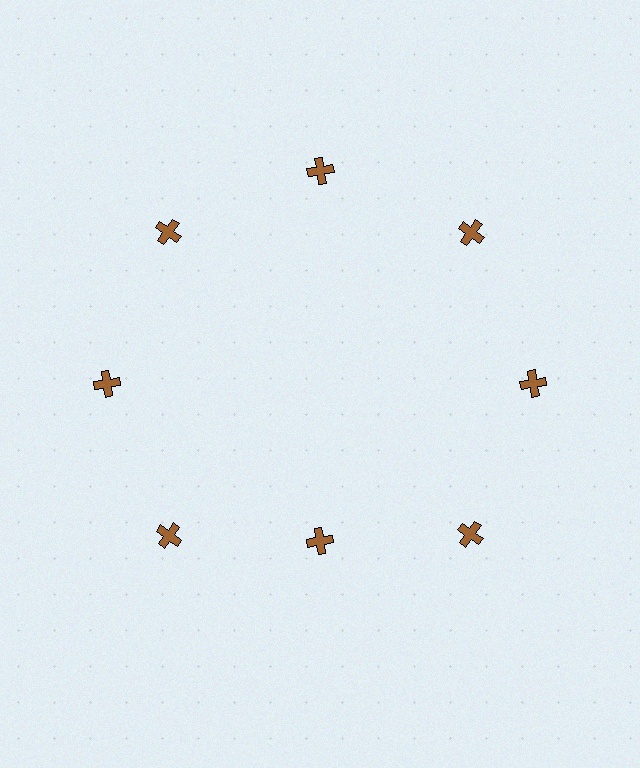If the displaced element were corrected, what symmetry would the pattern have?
It would have 8-fold rotational symmetry — the pattern would map onto itself every 45 degrees.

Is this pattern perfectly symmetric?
No. The 8 brown crosses are arranged in a ring, but one element near the 6 o'clock position is pulled inward toward the center, breaking the 8-fold rotational symmetry.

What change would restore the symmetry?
The symmetry would be restored by moving it outward, back onto the ring so that all 8 crosses sit at equal angles and equal distance from the center.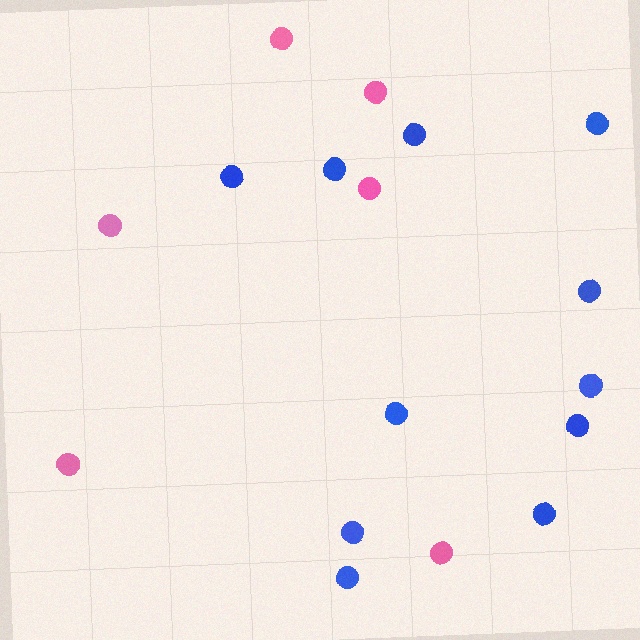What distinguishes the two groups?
There are 2 groups: one group of blue circles (11) and one group of pink circles (6).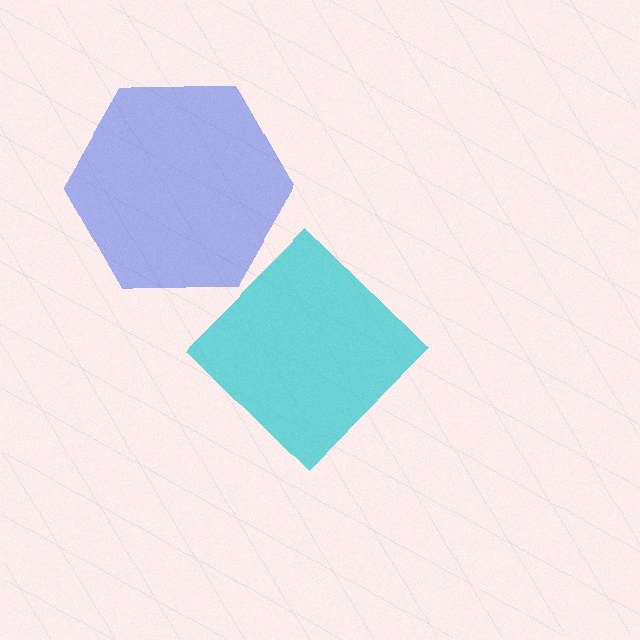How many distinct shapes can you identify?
There are 2 distinct shapes: a cyan diamond, a blue hexagon.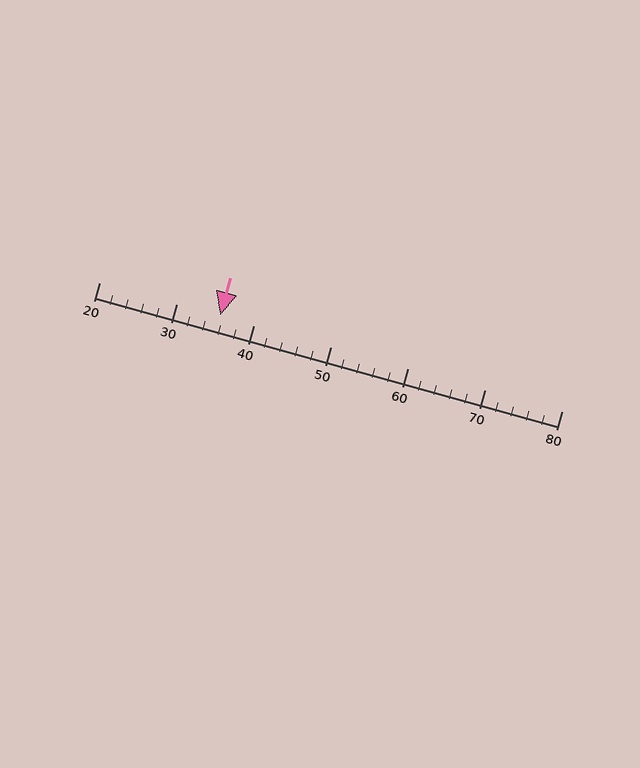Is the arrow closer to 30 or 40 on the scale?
The arrow is closer to 40.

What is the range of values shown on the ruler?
The ruler shows values from 20 to 80.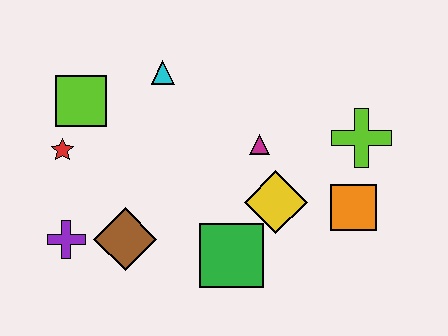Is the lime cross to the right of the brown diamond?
Yes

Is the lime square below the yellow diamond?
No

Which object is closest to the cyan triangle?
The lime square is closest to the cyan triangle.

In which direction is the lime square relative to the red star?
The lime square is above the red star.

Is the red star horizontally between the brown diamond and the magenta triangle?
No